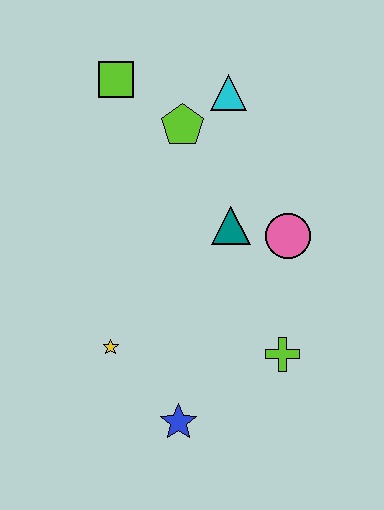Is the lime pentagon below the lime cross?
No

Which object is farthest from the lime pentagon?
The blue star is farthest from the lime pentagon.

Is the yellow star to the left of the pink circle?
Yes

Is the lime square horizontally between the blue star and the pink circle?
No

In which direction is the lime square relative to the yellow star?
The lime square is above the yellow star.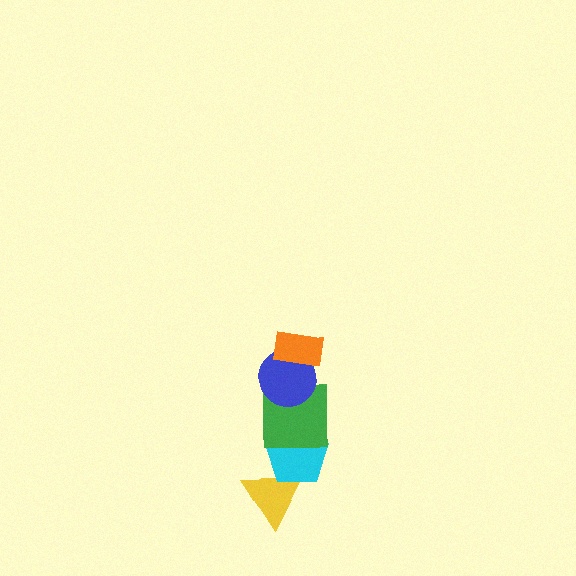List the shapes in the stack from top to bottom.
From top to bottom: the orange rectangle, the blue circle, the green square, the cyan pentagon, the yellow triangle.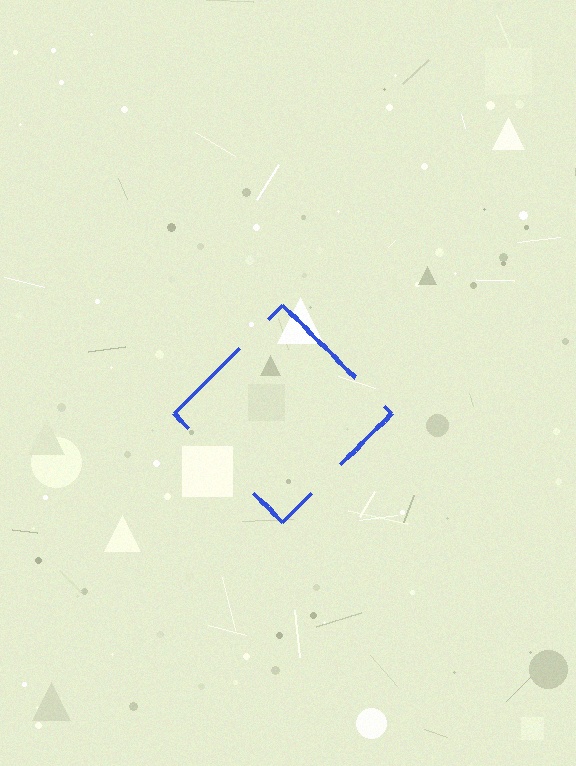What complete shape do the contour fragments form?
The contour fragments form a diamond.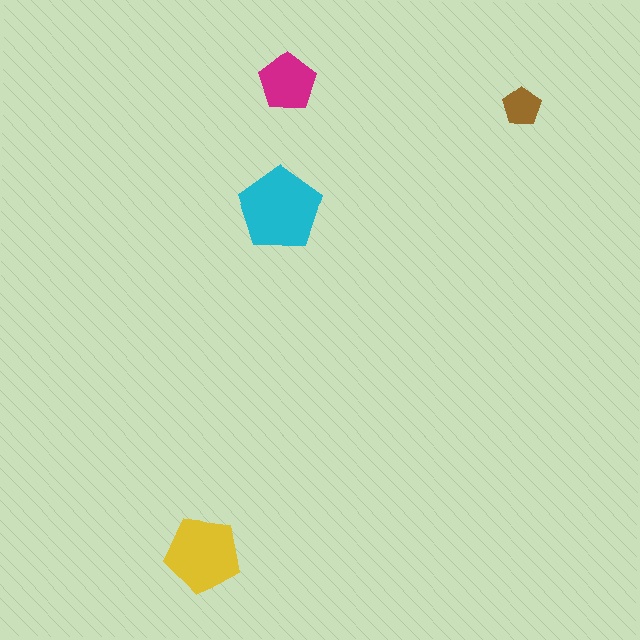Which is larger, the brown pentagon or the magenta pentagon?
The magenta one.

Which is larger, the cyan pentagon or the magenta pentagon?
The cyan one.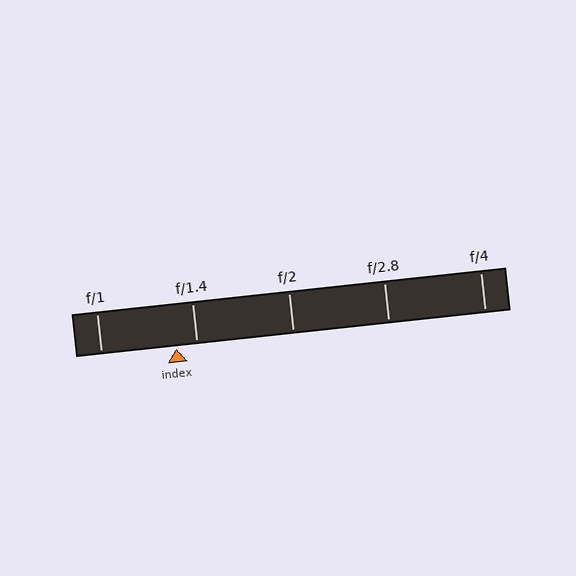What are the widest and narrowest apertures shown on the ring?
The widest aperture shown is f/1 and the narrowest is f/4.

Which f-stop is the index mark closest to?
The index mark is closest to f/1.4.